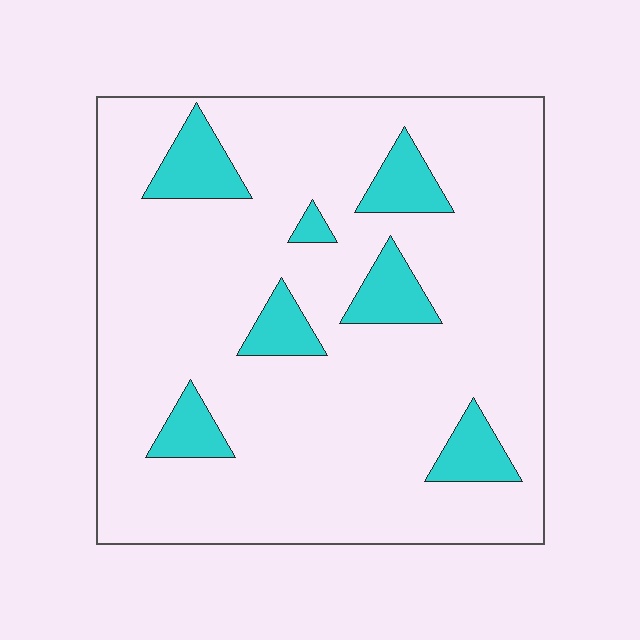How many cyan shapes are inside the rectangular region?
7.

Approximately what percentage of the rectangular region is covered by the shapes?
Approximately 15%.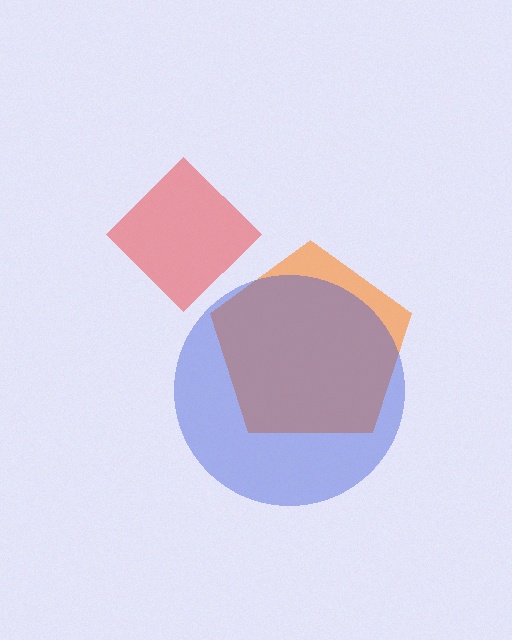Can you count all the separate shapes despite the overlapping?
Yes, there are 3 separate shapes.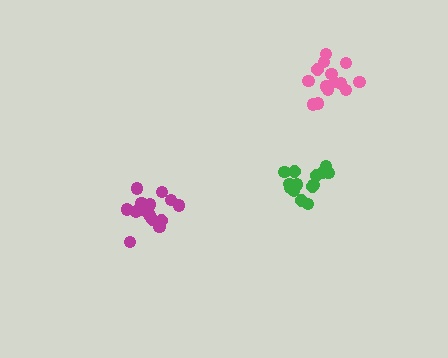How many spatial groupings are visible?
There are 3 spatial groupings.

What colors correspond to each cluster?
The clusters are colored: green, pink, magenta.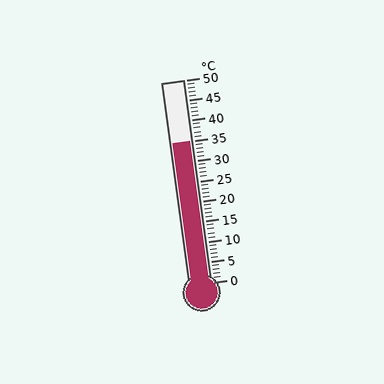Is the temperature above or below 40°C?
The temperature is below 40°C.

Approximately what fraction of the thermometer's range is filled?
The thermometer is filled to approximately 70% of its range.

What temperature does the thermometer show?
The thermometer shows approximately 35°C.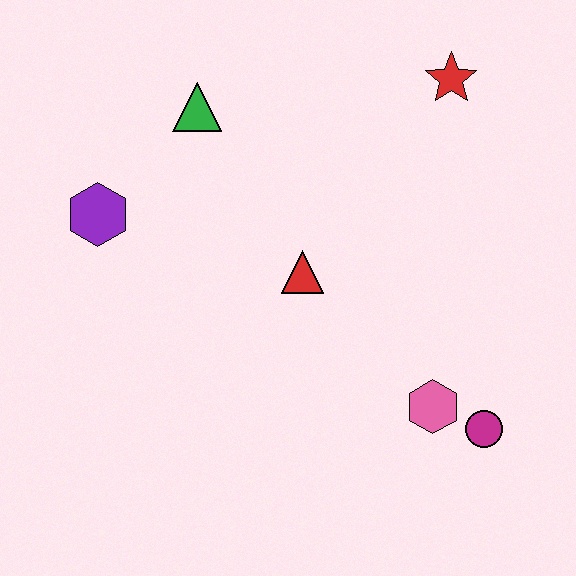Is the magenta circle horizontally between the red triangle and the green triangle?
No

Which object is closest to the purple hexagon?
The green triangle is closest to the purple hexagon.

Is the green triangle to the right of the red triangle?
No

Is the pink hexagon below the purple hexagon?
Yes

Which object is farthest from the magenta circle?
The purple hexagon is farthest from the magenta circle.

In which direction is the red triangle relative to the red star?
The red triangle is below the red star.